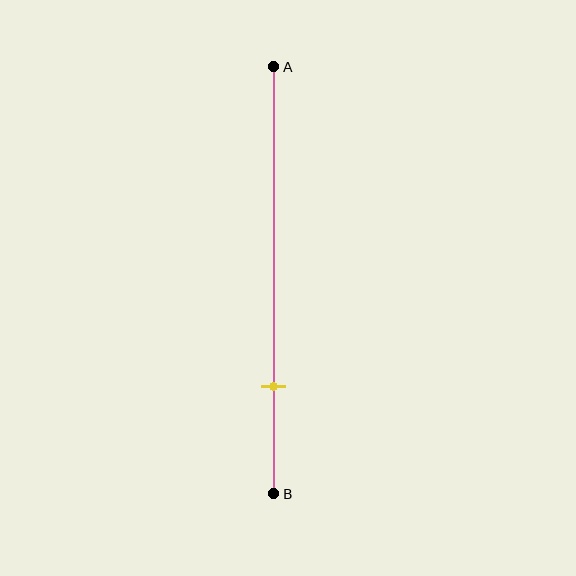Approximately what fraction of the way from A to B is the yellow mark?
The yellow mark is approximately 75% of the way from A to B.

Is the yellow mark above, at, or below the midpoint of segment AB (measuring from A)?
The yellow mark is below the midpoint of segment AB.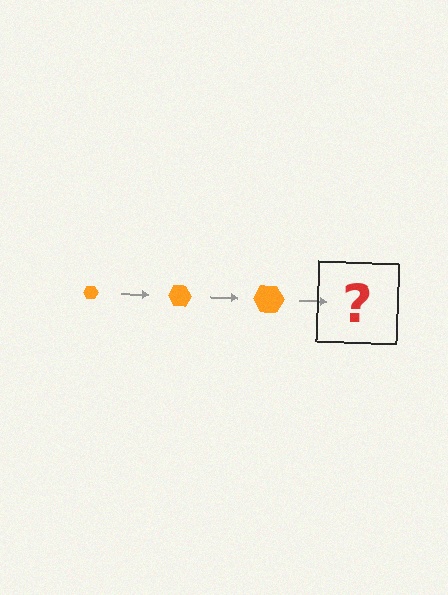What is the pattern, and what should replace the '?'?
The pattern is that the hexagon gets progressively larger each step. The '?' should be an orange hexagon, larger than the previous one.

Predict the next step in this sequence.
The next step is an orange hexagon, larger than the previous one.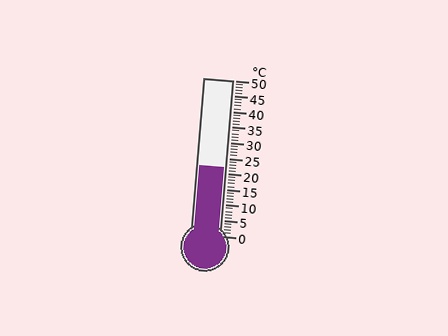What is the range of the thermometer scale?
The thermometer scale ranges from 0°C to 50°C.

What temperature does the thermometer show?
The thermometer shows approximately 22°C.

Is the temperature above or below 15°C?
The temperature is above 15°C.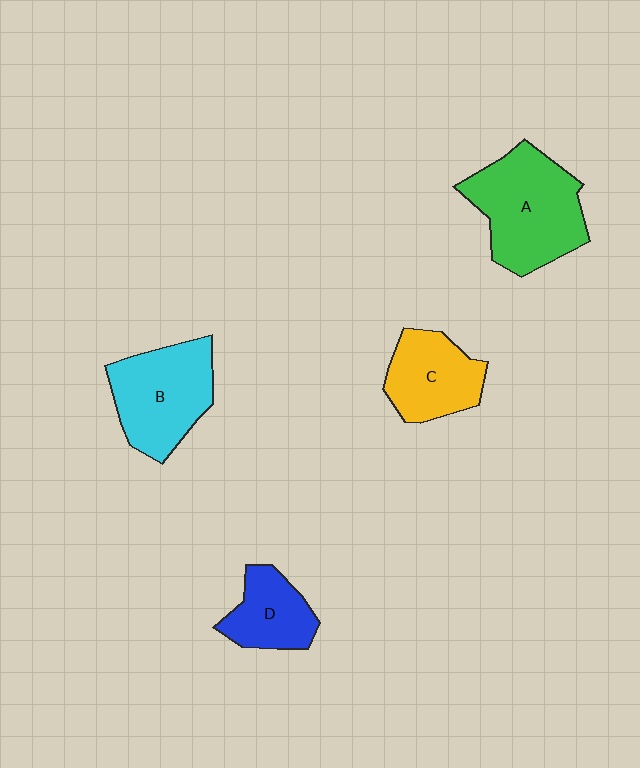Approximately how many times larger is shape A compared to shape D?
Approximately 1.9 times.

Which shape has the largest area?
Shape A (green).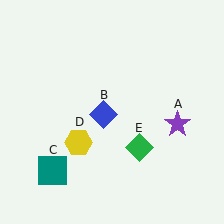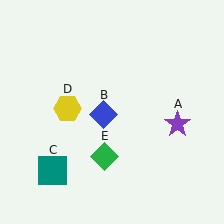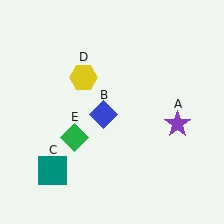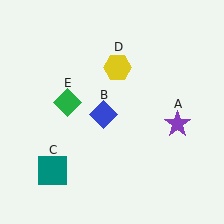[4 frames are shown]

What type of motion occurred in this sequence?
The yellow hexagon (object D), green diamond (object E) rotated clockwise around the center of the scene.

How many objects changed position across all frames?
2 objects changed position: yellow hexagon (object D), green diamond (object E).